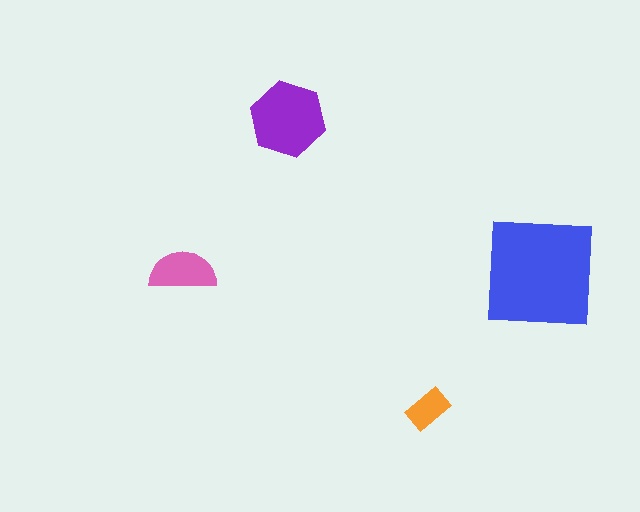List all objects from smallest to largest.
The orange rectangle, the pink semicircle, the purple hexagon, the blue square.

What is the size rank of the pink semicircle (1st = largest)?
3rd.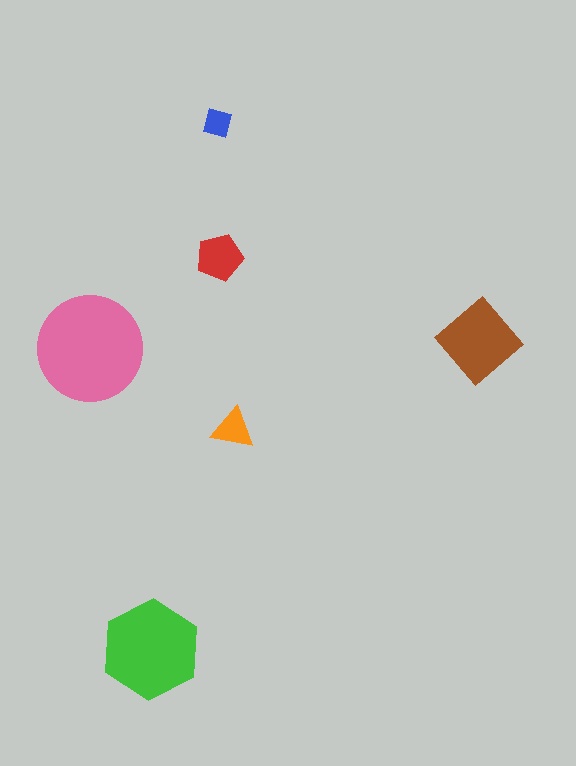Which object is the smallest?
The blue square.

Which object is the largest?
The pink circle.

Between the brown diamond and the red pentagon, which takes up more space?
The brown diamond.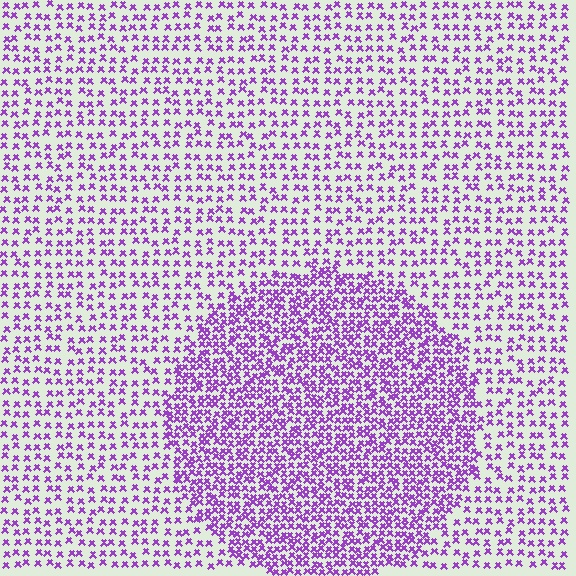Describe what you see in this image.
The image contains small purple elements arranged at two different densities. A circle-shaped region is visible where the elements are more densely packed than the surrounding area.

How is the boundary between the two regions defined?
The boundary is defined by a change in element density (approximately 2.0x ratio). All elements are the same color, size, and shape.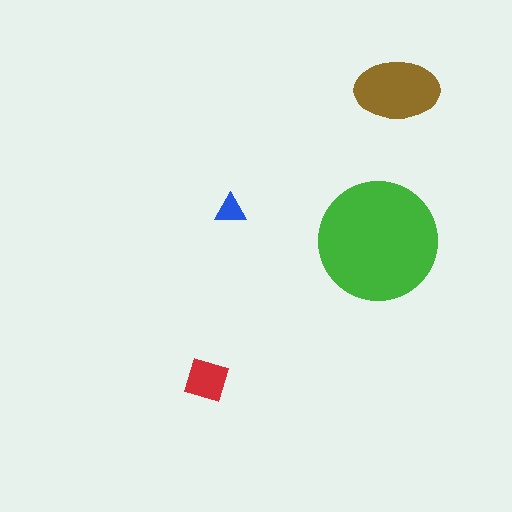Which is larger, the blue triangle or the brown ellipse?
The brown ellipse.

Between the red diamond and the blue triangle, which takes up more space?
The red diamond.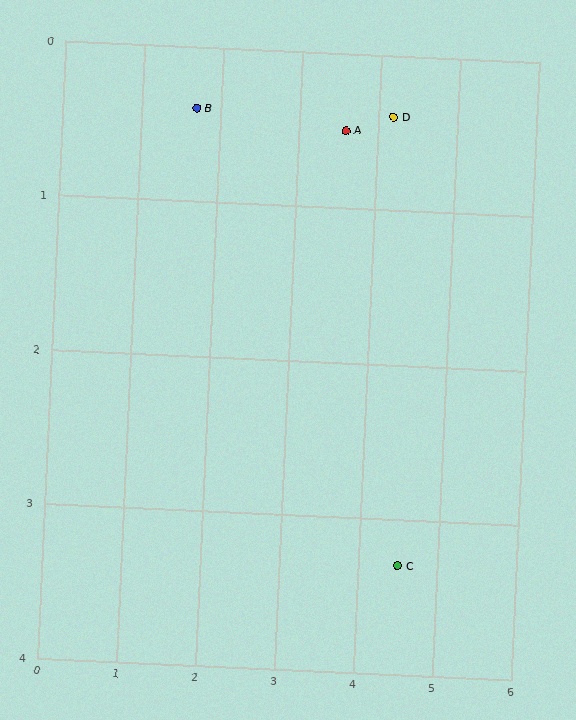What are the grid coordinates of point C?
Point C is at approximately (4.5, 3.3).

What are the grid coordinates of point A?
Point A is at approximately (3.6, 0.5).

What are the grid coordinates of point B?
Point B is at approximately (1.7, 0.4).